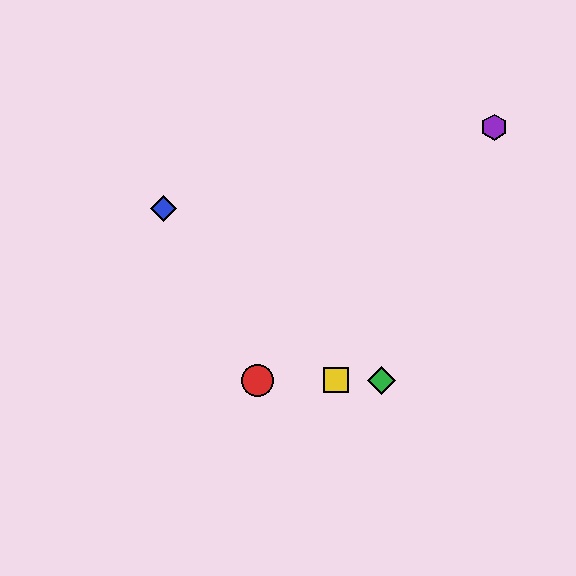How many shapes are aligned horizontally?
3 shapes (the red circle, the green diamond, the yellow square) are aligned horizontally.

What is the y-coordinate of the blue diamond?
The blue diamond is at y≈208.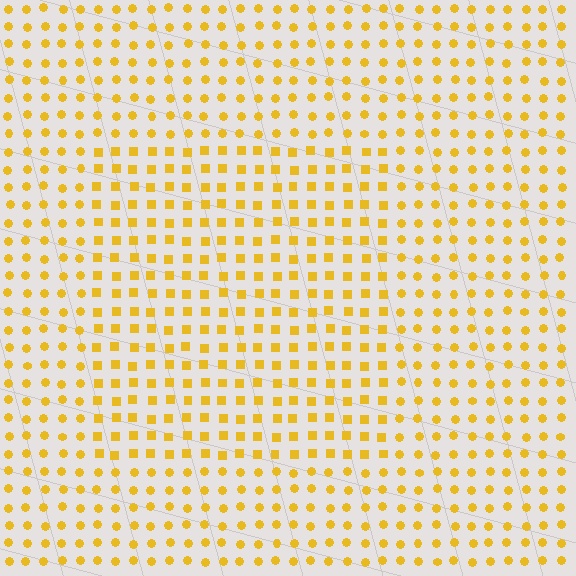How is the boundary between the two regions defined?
The boundary is defined by a change in element shape: squares inside vs. circles outside. All elements share the same color and spacing.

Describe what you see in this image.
The image is filled with small yellow elements arranged in a uniform grid. A rectangle-shaped region contains squares, while the surrounding area contains circles. The boundary is defined purely by the change in element shape.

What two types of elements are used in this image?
The image uses squares inside the rectangle region and circles outside it.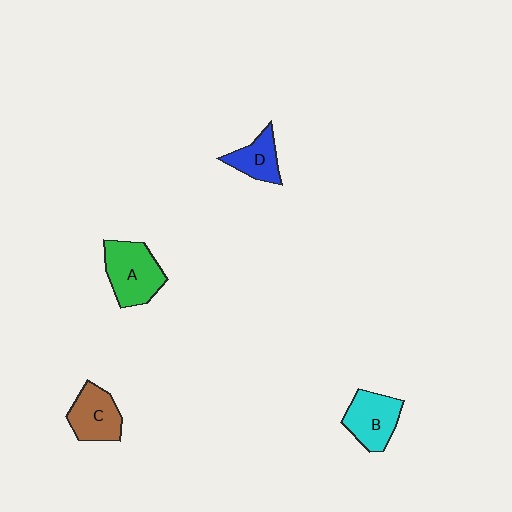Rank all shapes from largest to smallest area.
From largest to smallest: A (green), B (cyan), C (brown), D (blue).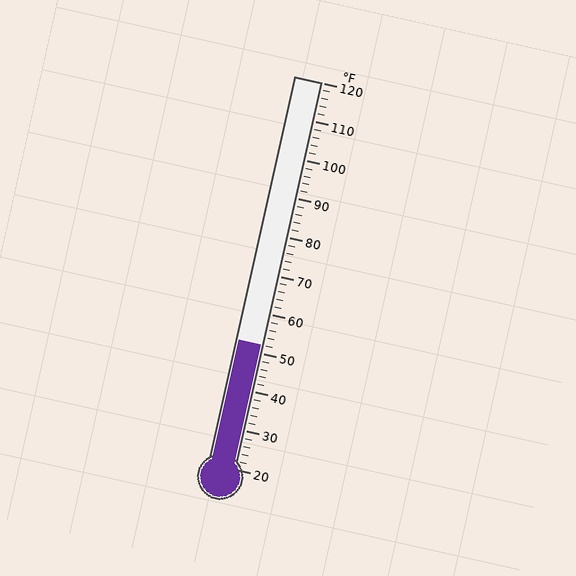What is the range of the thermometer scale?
The thermometer scale ranges from 20°F to 120°F.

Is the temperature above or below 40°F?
The temperature is above 40°F.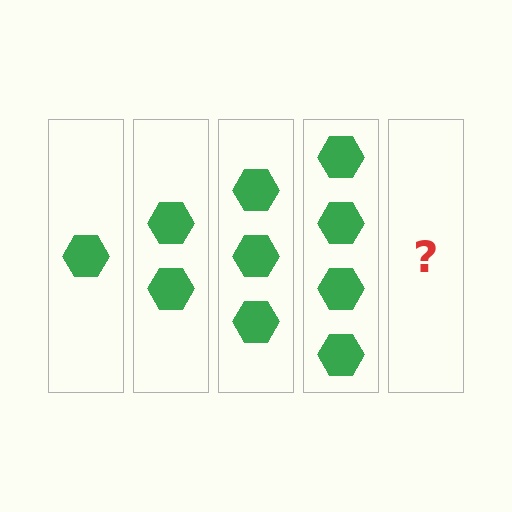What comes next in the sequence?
The next element should be 5 hexagons.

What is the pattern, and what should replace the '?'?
The pattern is that each step adds one more hexagon. The '?' should be 5 hexagons.